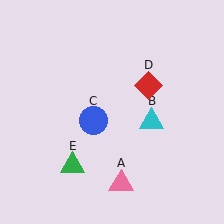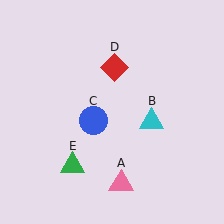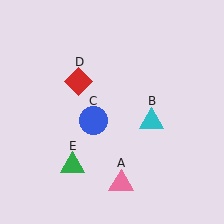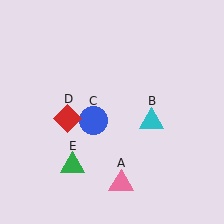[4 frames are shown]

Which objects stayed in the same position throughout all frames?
Pink triangle (object A) and cyan triangle (object B) and blue circle (object C) and green triangle (object E) remained stationary.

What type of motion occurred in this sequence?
The red diamond (object D) rotated counterclockwise around the center of the scene.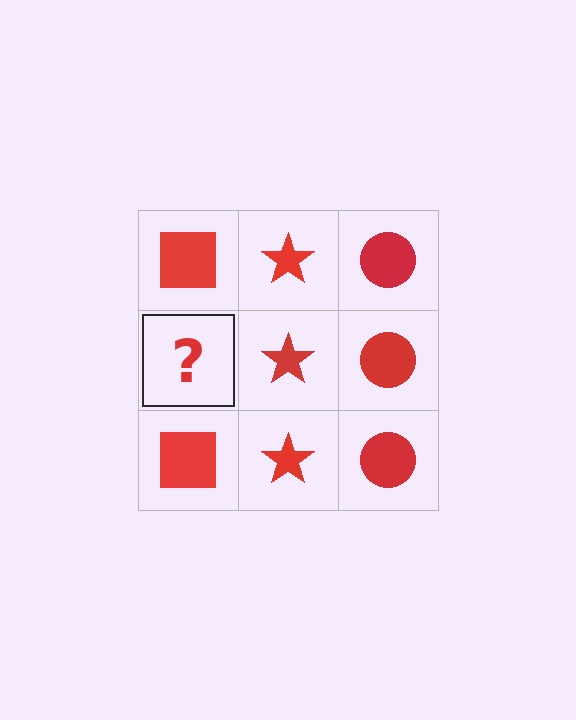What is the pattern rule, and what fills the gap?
The rule is that each column has a consistent shape. The gap should be filled with a red square.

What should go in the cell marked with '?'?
The missing cell should contain a red square.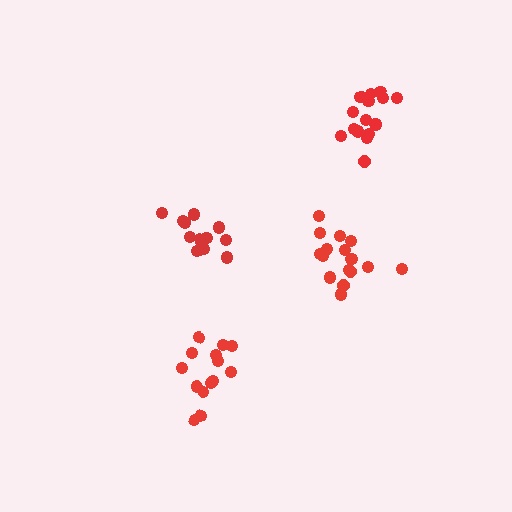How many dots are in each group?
Group 1: 14 dots, Group 2: 16 dots, Group 3: 14 dots, Group 4: 17 dots (61 total).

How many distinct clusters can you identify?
There are 4 distinct clusters.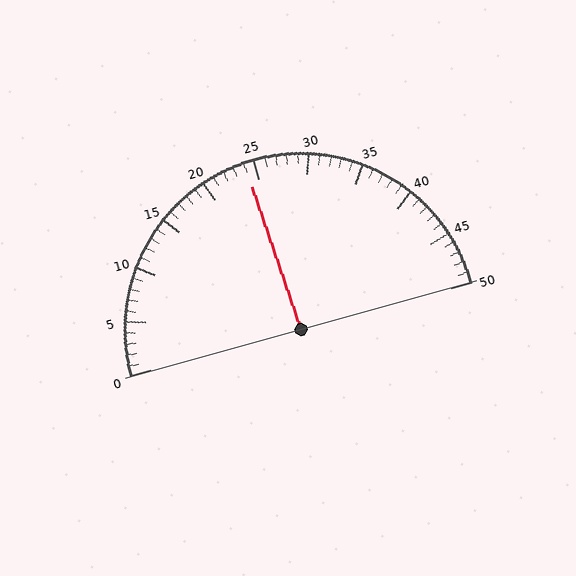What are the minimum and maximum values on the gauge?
The gauge ranges from 0 to 50.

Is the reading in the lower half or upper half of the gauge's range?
The reading is in the lower half of the range (0 to 50).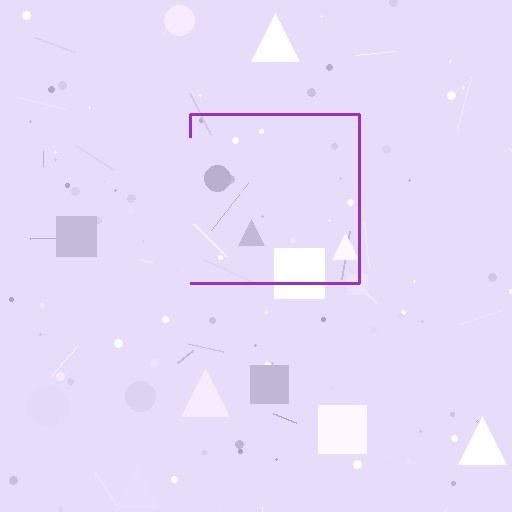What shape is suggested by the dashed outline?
The dashed outline suggests a square.